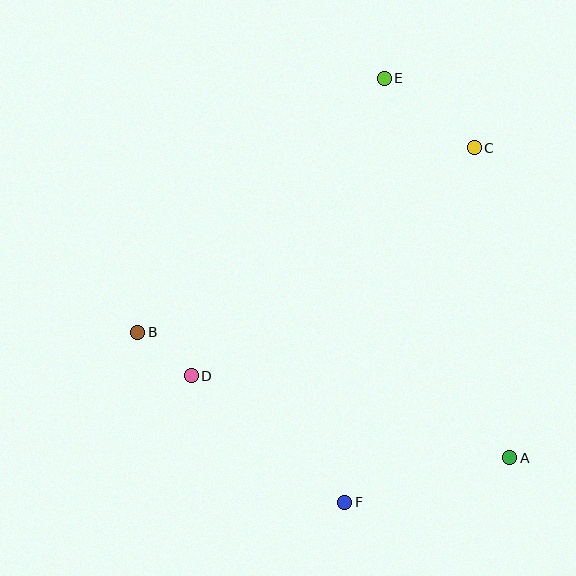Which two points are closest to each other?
Points B and D are closest to each other.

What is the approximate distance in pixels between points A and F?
The distance between A and F is approximately 171 pixels.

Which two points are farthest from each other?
Points E and F are farthest from each other.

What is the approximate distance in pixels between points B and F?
The distance between B and F is approximately 268 pixels.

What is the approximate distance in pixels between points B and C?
The distance between B and C is approximately 384 pixels.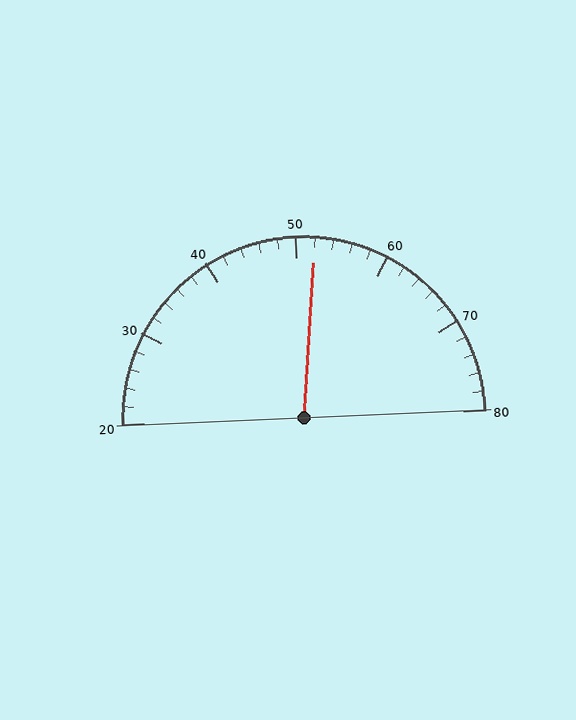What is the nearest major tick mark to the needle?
The nearest major tick mark is 50.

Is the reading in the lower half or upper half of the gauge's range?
The reading is in the upper half of the range (20 to 80).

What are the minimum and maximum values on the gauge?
The gauge ranges from 20 to 80.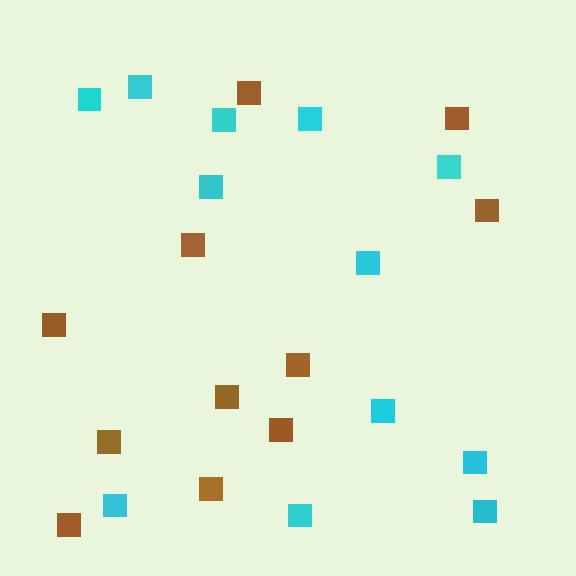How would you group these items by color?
There are 2 groups: one group of cyan squares (12) and one group of brown squares (11).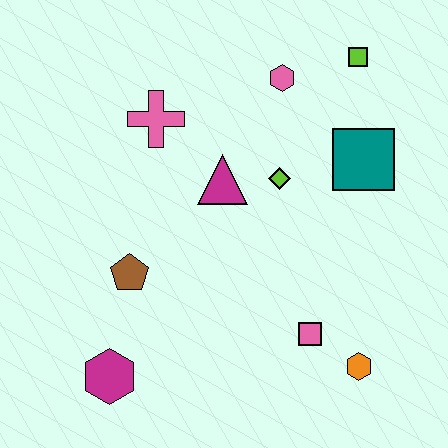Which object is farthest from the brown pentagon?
The lime square is farthest from the brown pentagon.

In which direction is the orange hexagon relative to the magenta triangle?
The orange hexagon is below the magenta triangle.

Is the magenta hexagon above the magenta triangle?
No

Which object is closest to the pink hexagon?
The lime square is closest to the pink hexagon.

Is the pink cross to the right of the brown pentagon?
Yes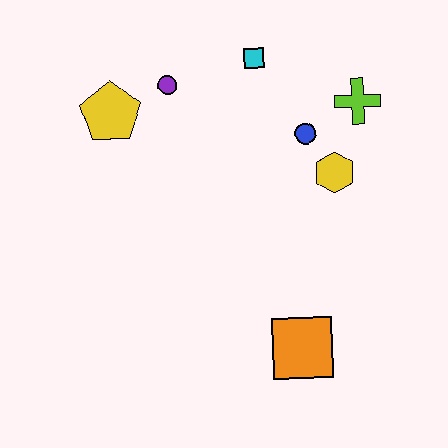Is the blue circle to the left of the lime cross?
Yes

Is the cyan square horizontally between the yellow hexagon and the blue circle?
No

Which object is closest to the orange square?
The yellow hexagon is closest to the orange square.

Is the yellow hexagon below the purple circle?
Yes